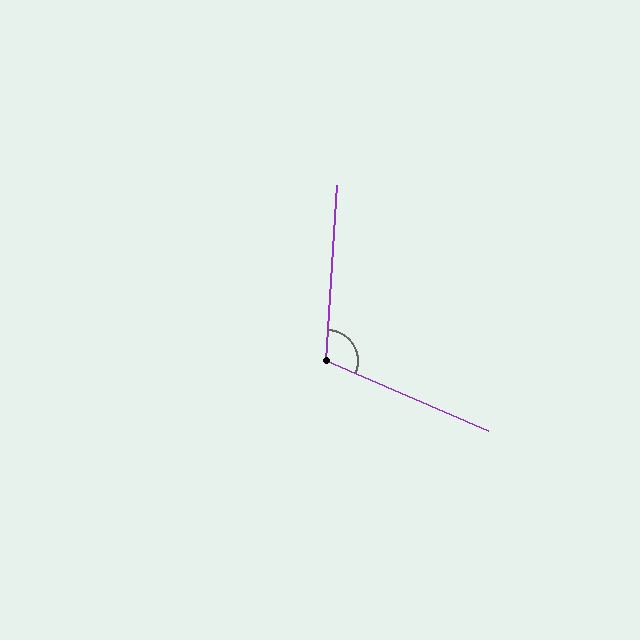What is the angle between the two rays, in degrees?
Approximately 110 degrees.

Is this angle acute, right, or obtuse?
It is obtuse.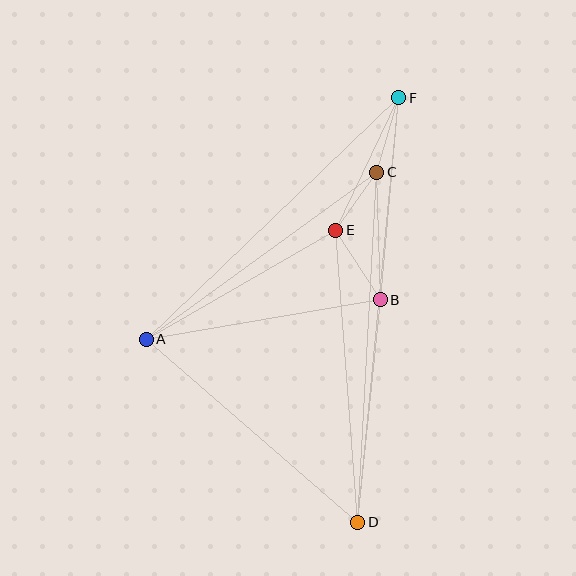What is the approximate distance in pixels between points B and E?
The distance between B and E is approximately 83 pixels.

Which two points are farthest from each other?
Points D and F are farthest from each other.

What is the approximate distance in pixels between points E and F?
The distance between E and F is approximately 147 pixels.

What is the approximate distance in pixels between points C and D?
The distance between C and D is approximately 351 pixels.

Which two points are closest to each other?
Points C and E are closest to each other.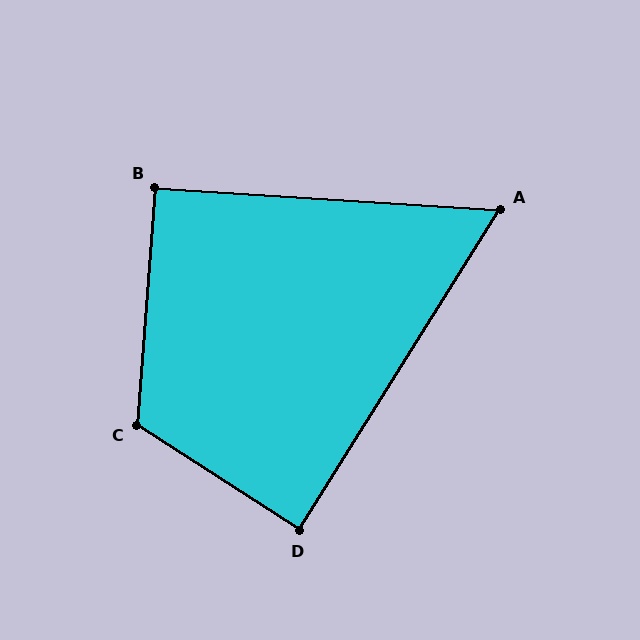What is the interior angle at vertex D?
Approximately 89 degrees (approximately right).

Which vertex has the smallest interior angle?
A, at approximately 62 degrees.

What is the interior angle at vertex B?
Approximately 91 degrees (approximately right).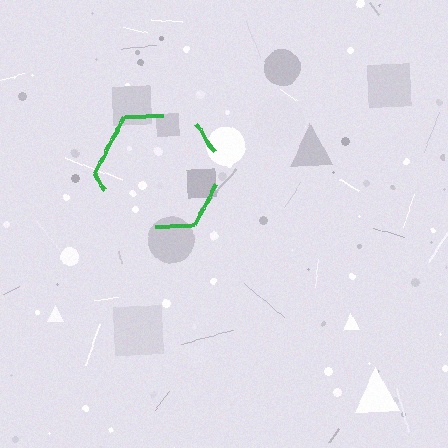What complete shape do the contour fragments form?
The contour fragments form a hexagon.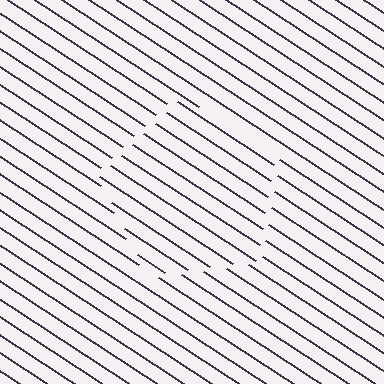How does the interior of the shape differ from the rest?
The interior of the shape contains the same grating, shifted by half a period — the contour is defined by the phase discontinuity where line-ends from the inner and outer gratings abut.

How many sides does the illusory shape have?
5 sides — the line-ends trace a pentagon.